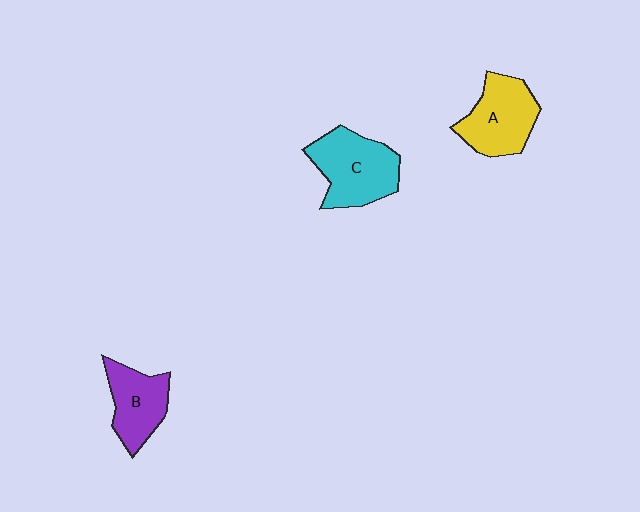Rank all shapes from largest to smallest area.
From largest to smallest: C (cyan), A (yellow), B (purple).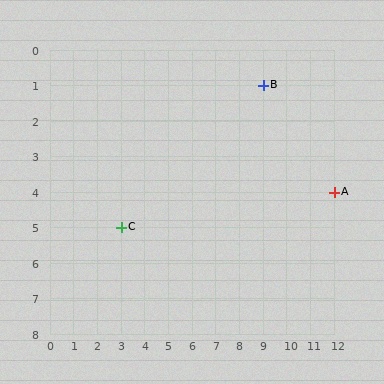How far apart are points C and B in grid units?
Points C and B are 6 columns and 4 rows apart (about 7.2 grid units diagonally).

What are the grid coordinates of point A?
Point A is at grid coordinates (12, 4).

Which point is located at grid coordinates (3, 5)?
Point C is at (3, 5).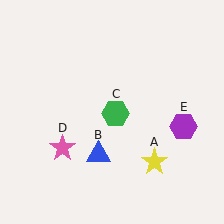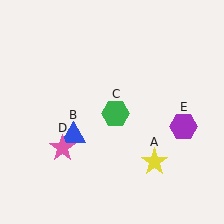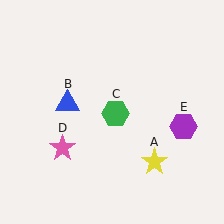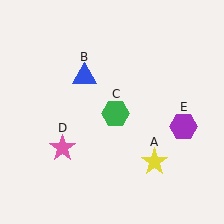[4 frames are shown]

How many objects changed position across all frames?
1 object changed position: blue triangle (object B).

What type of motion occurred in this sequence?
The blue triangle (object B) rotated clockwise around the center of the scene.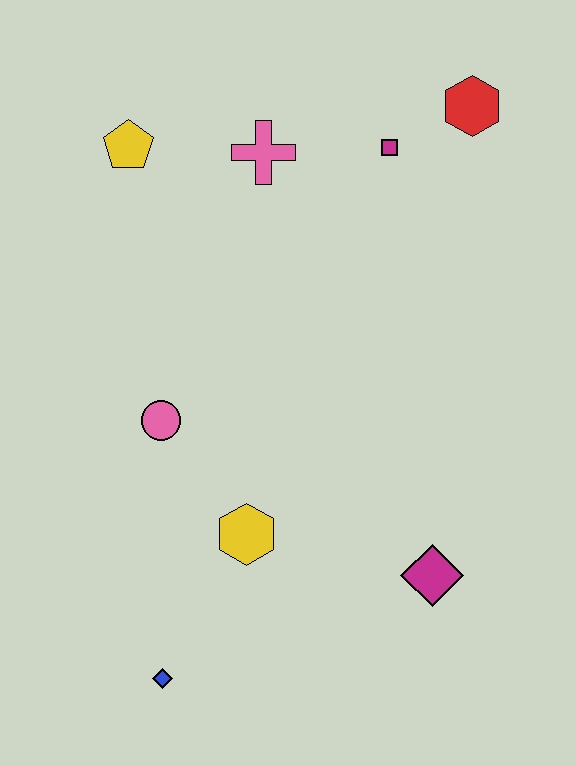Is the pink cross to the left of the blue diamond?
No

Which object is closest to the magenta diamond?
The yellow hexagon is closest to the magenta diamond.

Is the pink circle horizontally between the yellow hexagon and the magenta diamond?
No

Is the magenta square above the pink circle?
Yes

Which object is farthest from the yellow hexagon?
The red hexagon is farthest from the yellow hexagon.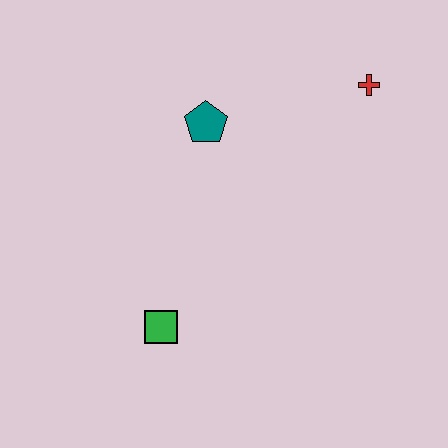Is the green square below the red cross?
Yes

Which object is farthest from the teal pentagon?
The green square is farthest from the teal pentagon.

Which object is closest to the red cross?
The teal pentagon is closest to the red cross.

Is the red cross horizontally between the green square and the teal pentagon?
No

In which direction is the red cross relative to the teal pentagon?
The red cross is to the right of the teal pentagon.